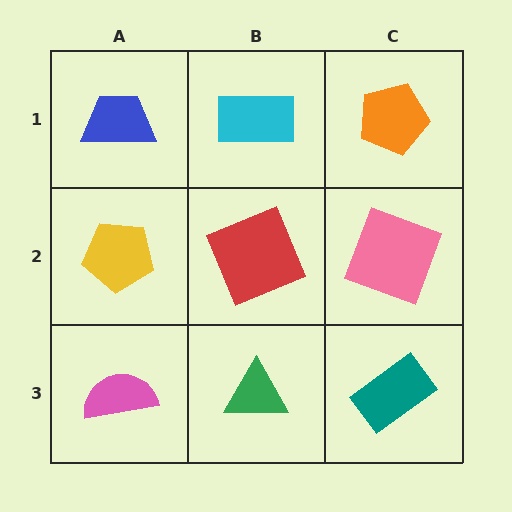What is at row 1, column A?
A blue trapezoid.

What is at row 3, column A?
A pink semicircle.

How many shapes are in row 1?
3 shapes.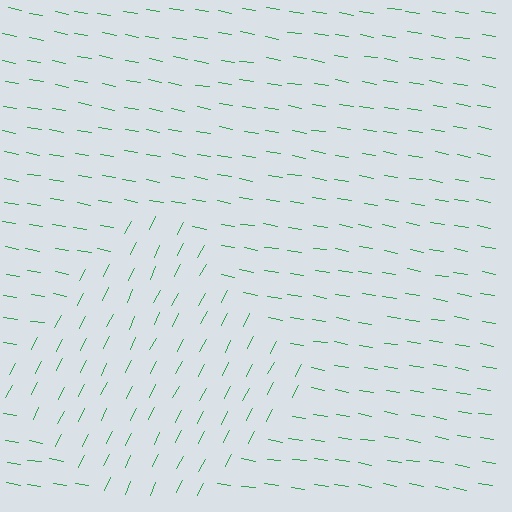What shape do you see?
I see a diamond.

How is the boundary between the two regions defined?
The boundary is defined purely by a change in line orientation (approximately 73 degrees difference). All lines are the same color and thickness.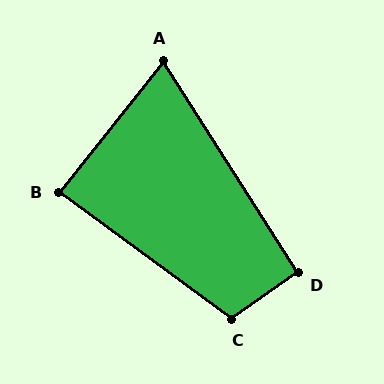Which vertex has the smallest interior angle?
A, at approximately 71 degrees.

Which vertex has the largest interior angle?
C, at approximately 109 degrees.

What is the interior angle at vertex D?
Approximately 93 degrees (approximately right).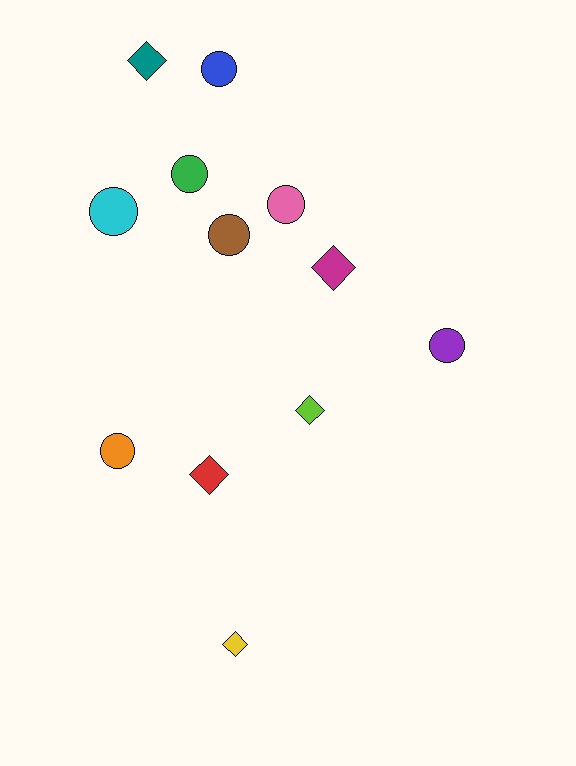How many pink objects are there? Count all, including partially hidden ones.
There is 1 pink object.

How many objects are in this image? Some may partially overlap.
There are 12 objects.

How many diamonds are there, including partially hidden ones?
There are 5 diamonds.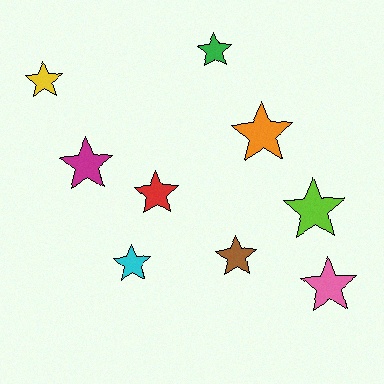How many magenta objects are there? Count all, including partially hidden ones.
There is 1 magenta object.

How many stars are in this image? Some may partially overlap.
There are 9 stars.